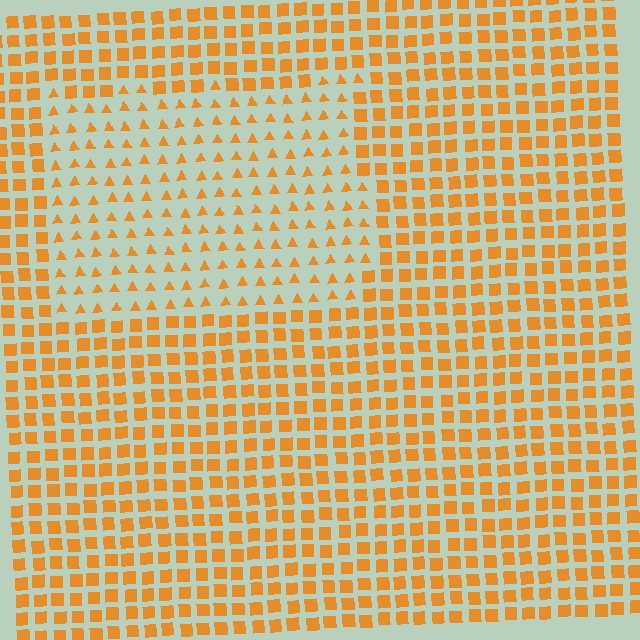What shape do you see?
I see a rectangle.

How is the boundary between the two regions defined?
The boundary is defined by a change in element shape: triangles inside vs. squares outside. All elements share the same color and spacing.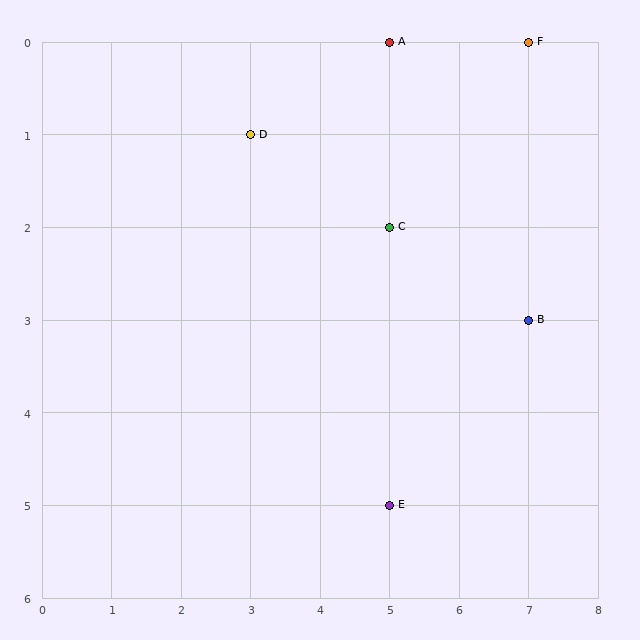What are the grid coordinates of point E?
Point E is at grid coordinates (5, 5).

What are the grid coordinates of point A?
Point A is at grid coordinates (5, 0).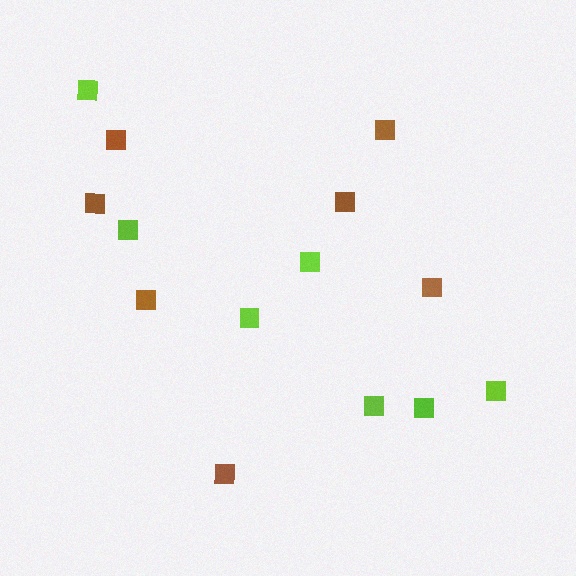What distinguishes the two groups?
There are 2 groups: one group of brown squares (7) and one group of lime squares (7).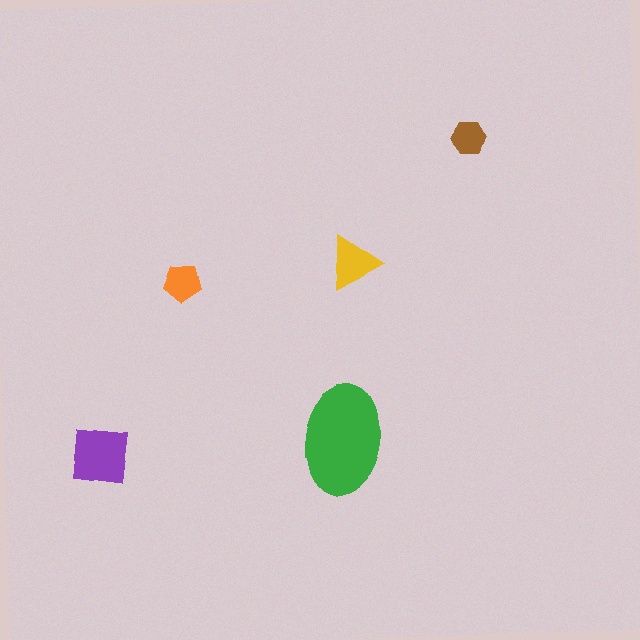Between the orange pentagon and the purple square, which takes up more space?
The purple square.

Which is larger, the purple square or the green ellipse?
The green ellipse.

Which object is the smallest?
The brown hexagon.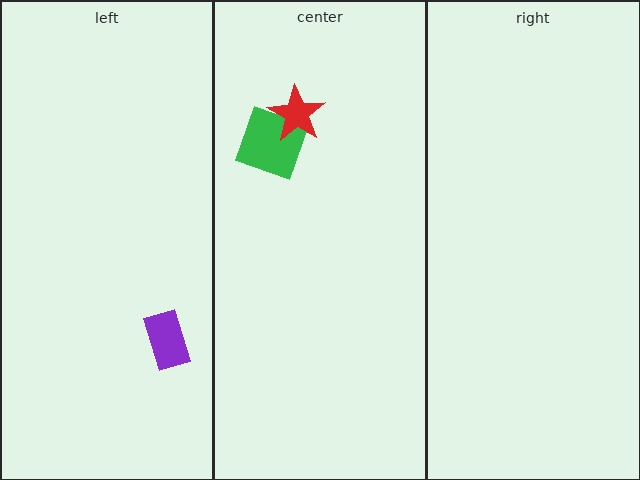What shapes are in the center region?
The green square, the red star.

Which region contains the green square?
The center region.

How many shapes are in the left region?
1.